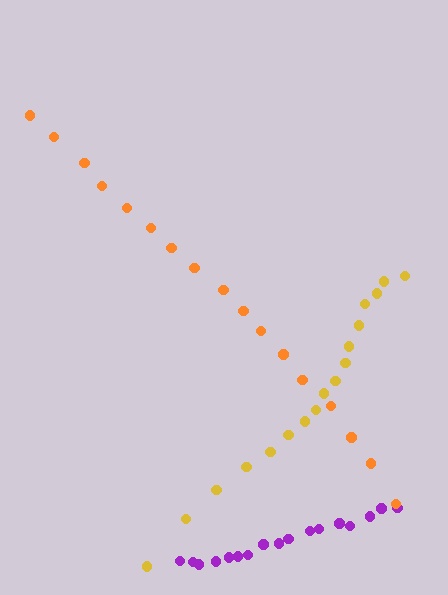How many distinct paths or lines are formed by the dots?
There are 3 distinct paths.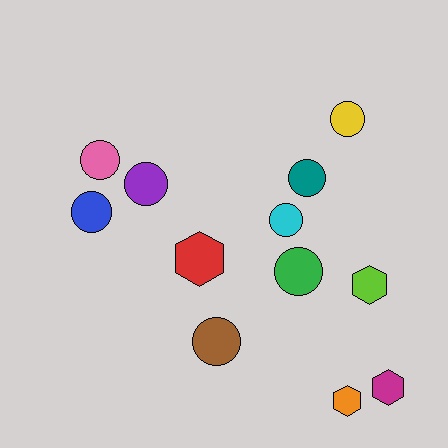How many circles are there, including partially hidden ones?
There are 8 circles.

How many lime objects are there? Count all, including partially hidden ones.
There is 1 lime object.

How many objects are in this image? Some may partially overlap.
There are 12 objects.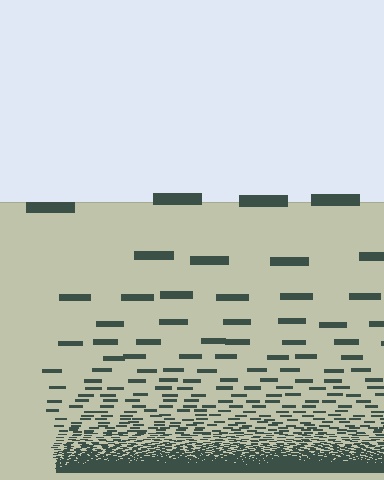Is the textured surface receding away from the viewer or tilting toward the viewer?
The surface appears to tilt toward the viewer. Texture elements get larger and sparser toward the top.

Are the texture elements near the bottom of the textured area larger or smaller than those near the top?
Smaller. The gradient is inverted — elements near the bottom are smaller and denser.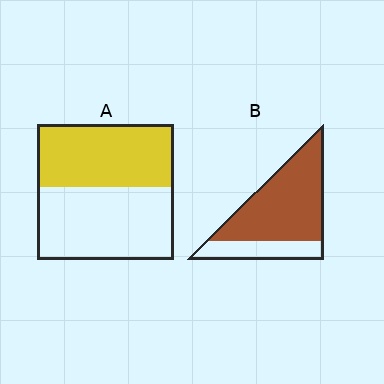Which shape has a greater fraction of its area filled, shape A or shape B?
Shape B.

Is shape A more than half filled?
Roughly half.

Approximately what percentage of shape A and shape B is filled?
A is approximately 45% and B is approximately 75%.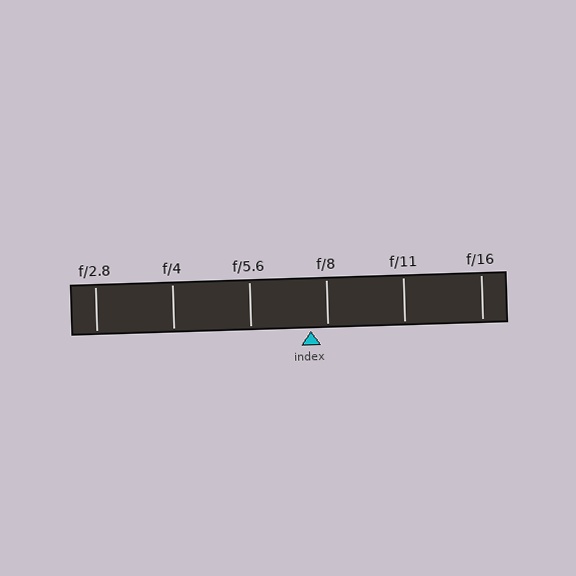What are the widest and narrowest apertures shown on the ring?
The widest aperture shown is f/2.8 and the narrowest is f/16.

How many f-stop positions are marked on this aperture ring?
There are 6 f-stop positions marked.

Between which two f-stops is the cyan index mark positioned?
The index mark is between f/5.6 and f/8.